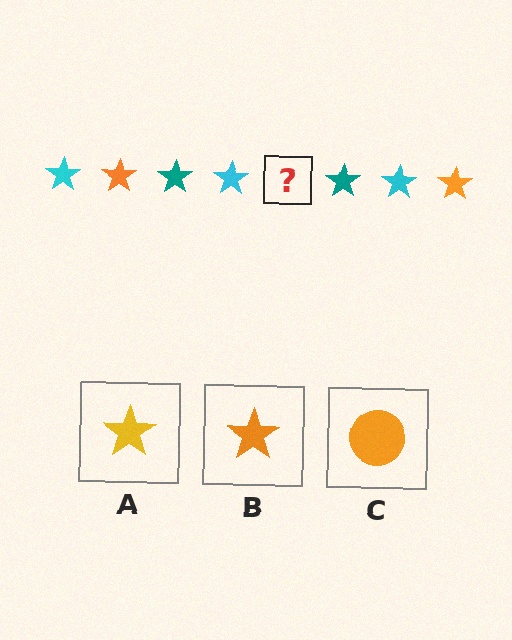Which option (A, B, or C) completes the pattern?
B.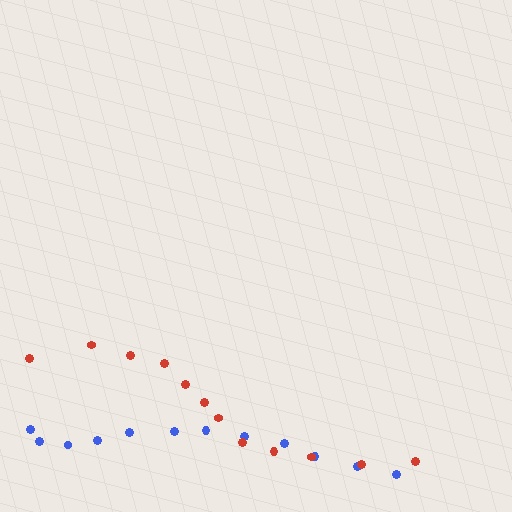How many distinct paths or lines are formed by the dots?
There are 2 distinct paths.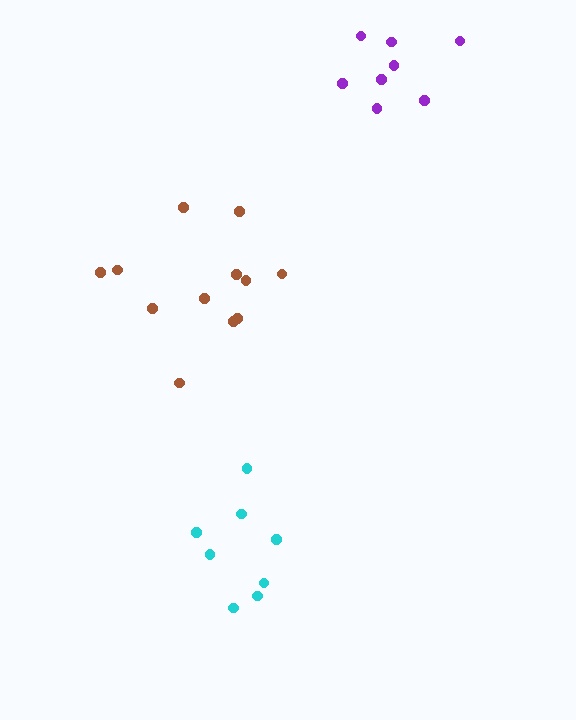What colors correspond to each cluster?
The clusters are colored: purple, cyan, brown.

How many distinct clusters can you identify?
There are 3 distinct clusters.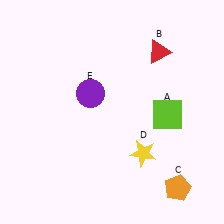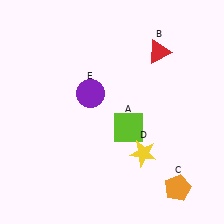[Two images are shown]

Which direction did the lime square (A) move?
The lime square (A) moved left.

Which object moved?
The lime square (A) moved left.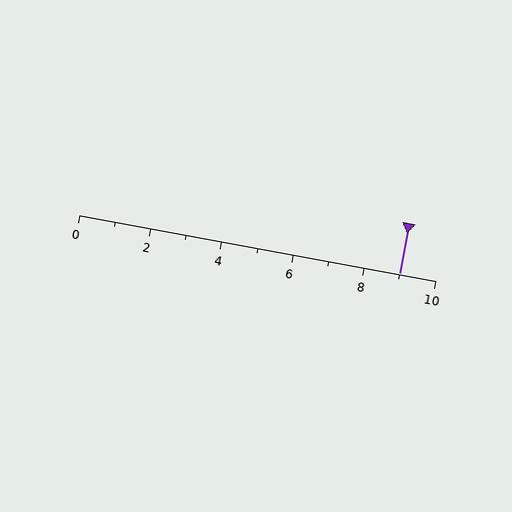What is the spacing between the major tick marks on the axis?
The major ticks are spaced 2 apart.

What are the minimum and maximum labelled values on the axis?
The axis runs from 0 to 10.